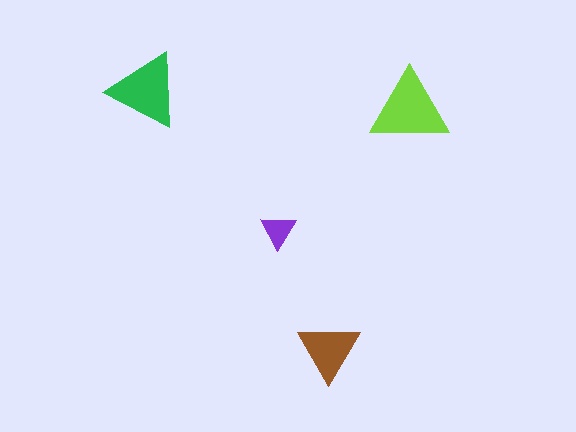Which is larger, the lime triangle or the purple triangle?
The lime one.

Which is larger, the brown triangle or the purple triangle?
The brown one.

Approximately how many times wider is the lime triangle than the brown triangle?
About 1.5 times wider.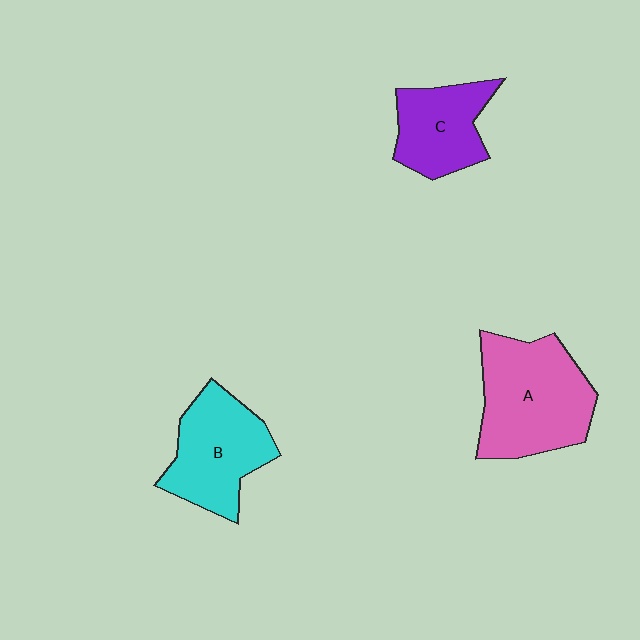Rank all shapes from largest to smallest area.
From largest to smallest: A (pink), B (cyan), C (purple).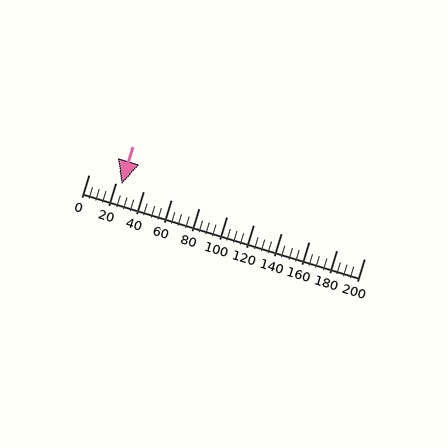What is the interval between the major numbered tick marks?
The major tick marks are spaced 20 units apart.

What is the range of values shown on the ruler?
The ruler shows values from 0 to 200.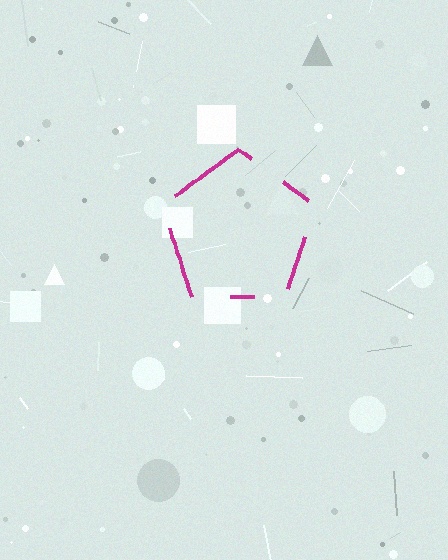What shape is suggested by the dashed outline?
The dashed outline suggests a pentagon.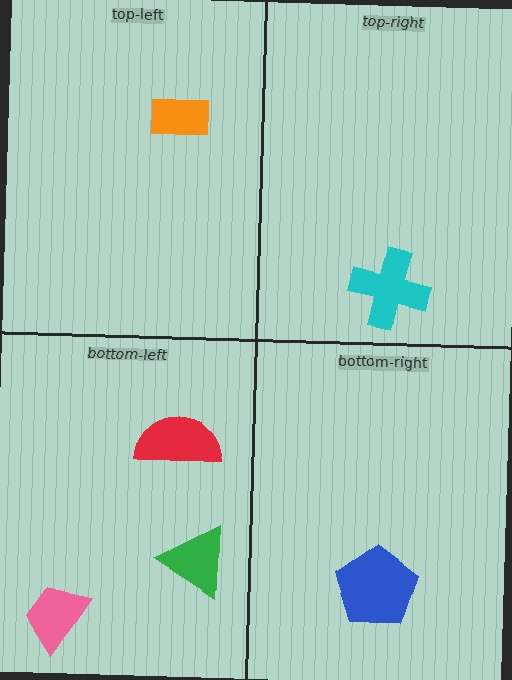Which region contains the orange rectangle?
The top-left region.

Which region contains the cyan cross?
The top-right region.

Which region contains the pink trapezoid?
The bottom-left region.